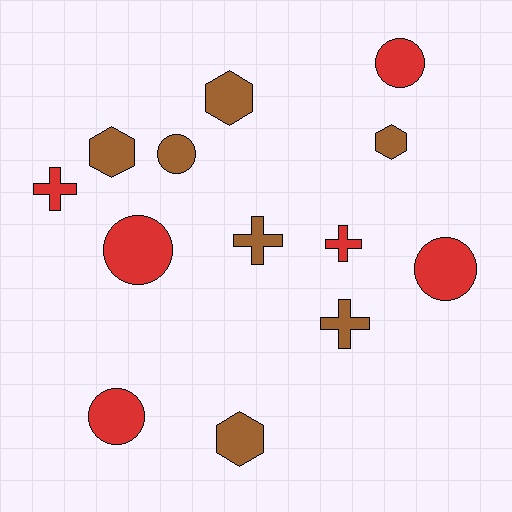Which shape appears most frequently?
Circle, with 5 objects.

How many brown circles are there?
There is 1 brown circle.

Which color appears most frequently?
Brown, with 7 objects.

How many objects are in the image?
There are 13 objects.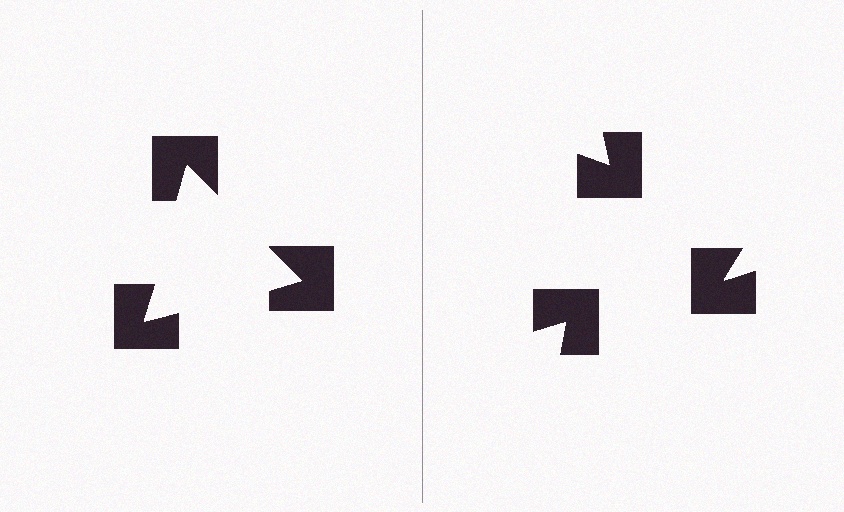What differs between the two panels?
The notched squares are positioned identically on both sides; only the wedge orientations differ. On the left they align to a triangle; on the right they are misaligned.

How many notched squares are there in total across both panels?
6 — 3 on each side.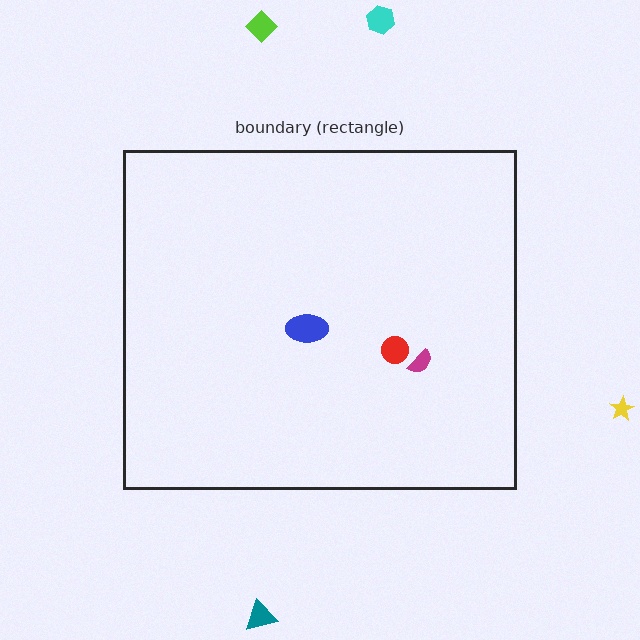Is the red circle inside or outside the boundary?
Inside.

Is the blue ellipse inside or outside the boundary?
Inside.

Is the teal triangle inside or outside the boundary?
Outside.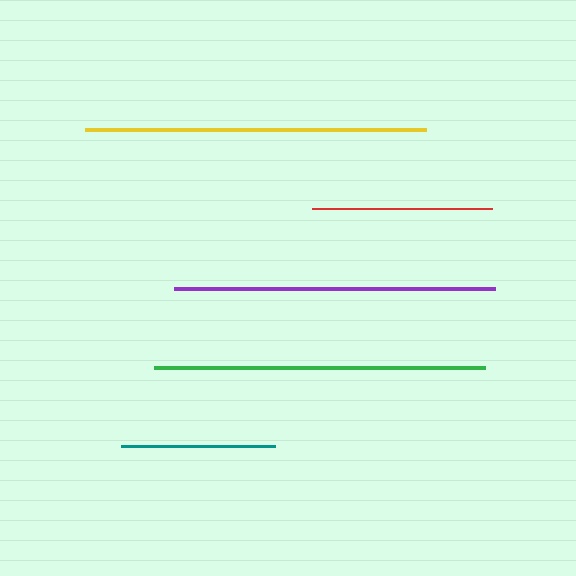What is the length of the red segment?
The red segment is approximately 180 pixels long.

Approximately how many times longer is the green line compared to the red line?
The green line is approximately 1.8 times the length of the red line.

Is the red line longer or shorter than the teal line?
The red line is longer than the teal line.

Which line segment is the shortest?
The teal line is the shortest at approximately 154 pixels.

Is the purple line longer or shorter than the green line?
The green line is longer than the purple line.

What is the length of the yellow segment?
The yellow segment is approximately 341 pixels long.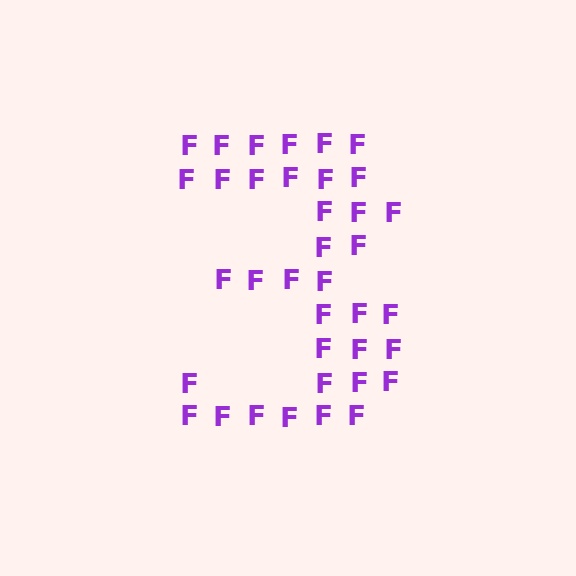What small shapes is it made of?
It is made of small letter F's.